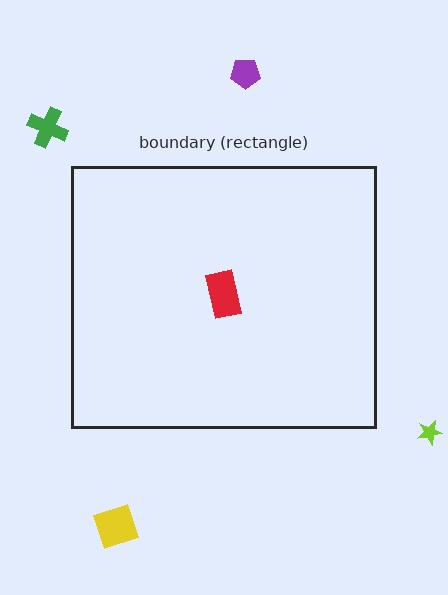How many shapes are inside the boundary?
1 inside, 4 outside.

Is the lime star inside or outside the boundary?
Outside.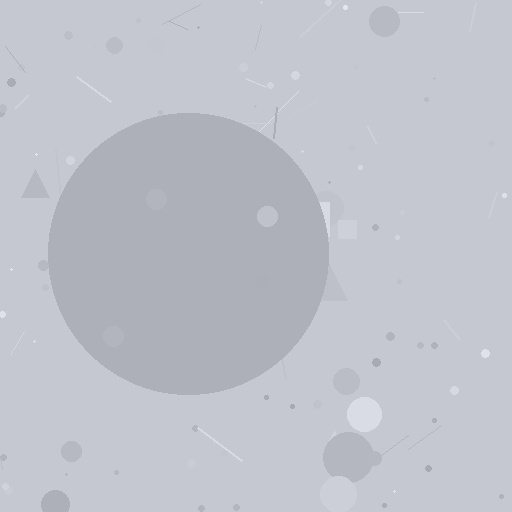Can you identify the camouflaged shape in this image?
The camouflaged shape is a circle.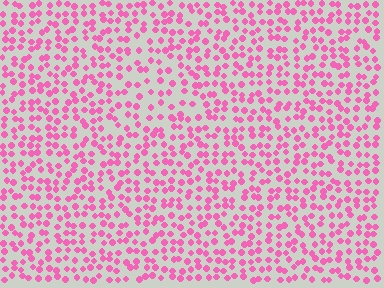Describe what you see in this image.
The image contains small pink elements arranged at two different densities. A triangle-shaped region is visible where the elements are less densely packed than the surrounding area.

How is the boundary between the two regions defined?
The boundary is defined by a change in element density (approximately 1.6x ratio). All elements are the same color, size, and shape.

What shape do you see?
I see a triangle.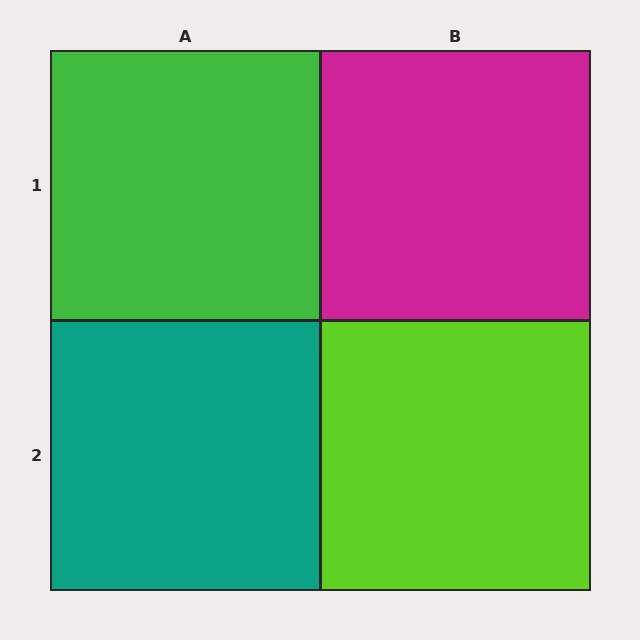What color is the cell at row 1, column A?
Green.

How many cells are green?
1 cell is green.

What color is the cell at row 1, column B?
Magenta.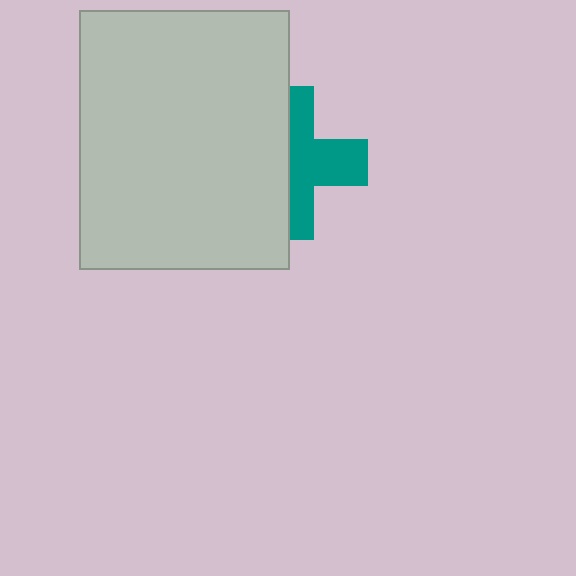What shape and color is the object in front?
The object in front is a light gray rectangle.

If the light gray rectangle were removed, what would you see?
You would see the complete teal cross.